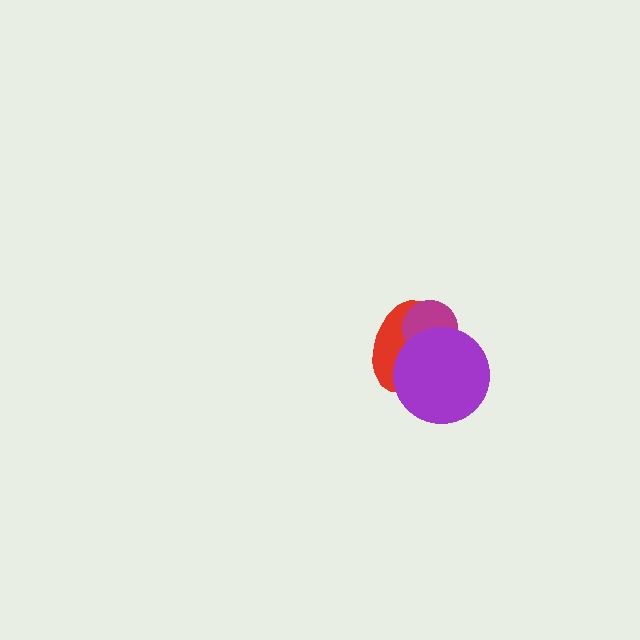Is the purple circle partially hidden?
No, no other shape covers it.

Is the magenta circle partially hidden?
Yes, it is partially covered by another shape.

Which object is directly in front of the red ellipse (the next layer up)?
The magenta circle is directly in front of the red ellipse.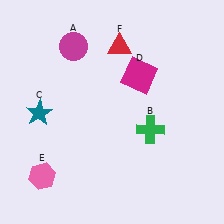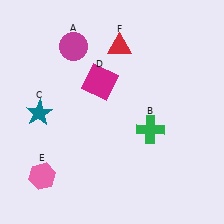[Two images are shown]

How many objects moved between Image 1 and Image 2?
1 object moved between the two images.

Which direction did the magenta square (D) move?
The magenta square (D) moved left.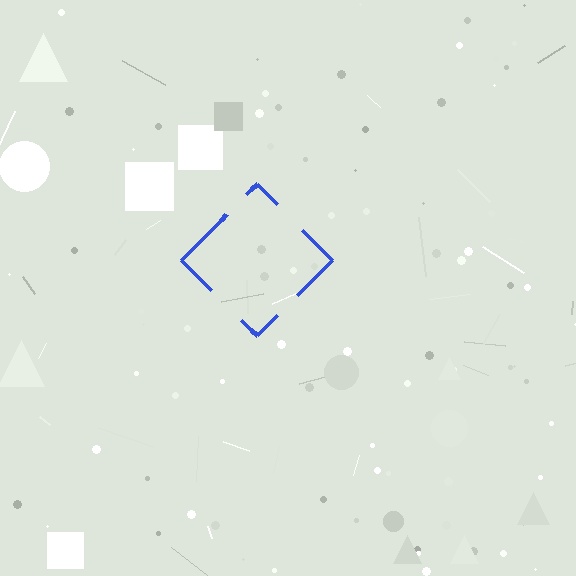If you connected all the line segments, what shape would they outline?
They would outline a diamond.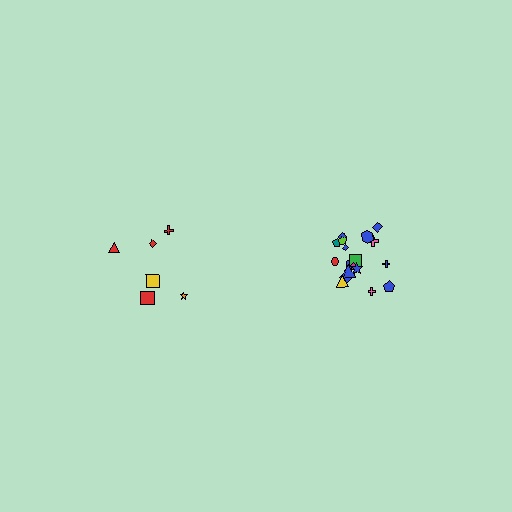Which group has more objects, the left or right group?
The right group.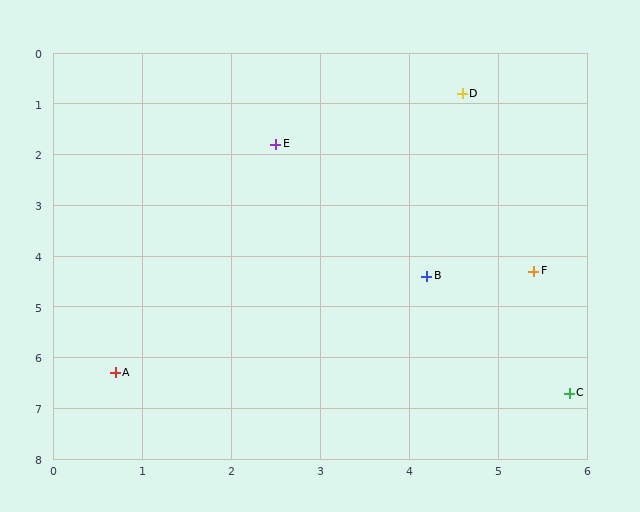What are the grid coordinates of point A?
Point A is at approximately (0.7, 6.3).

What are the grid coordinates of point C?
Point C is at approximately (5.8, 6.7).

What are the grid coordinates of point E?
Point E is at approximately (2.5, 1.8).